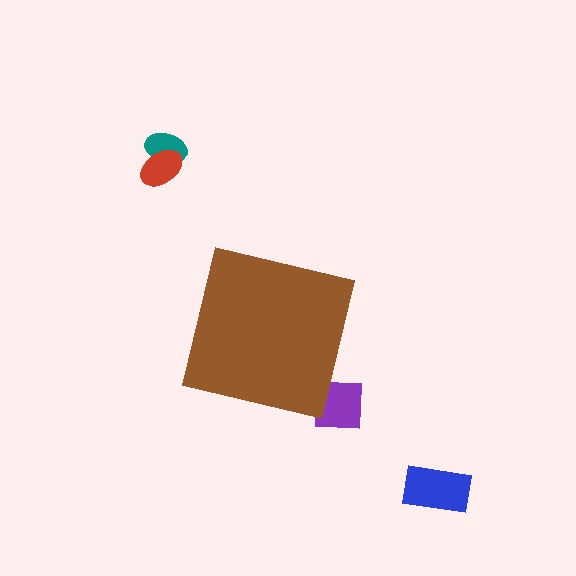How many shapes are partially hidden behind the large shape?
1 shape is partially hidden.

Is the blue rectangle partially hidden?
No, the blue rectangle is fully visible.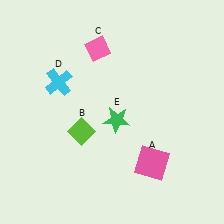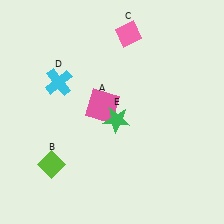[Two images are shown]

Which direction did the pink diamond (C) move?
The pink diamond (C) moved right.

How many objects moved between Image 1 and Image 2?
3 objects moved between the two images.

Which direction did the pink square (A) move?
The pink square (A) moved up.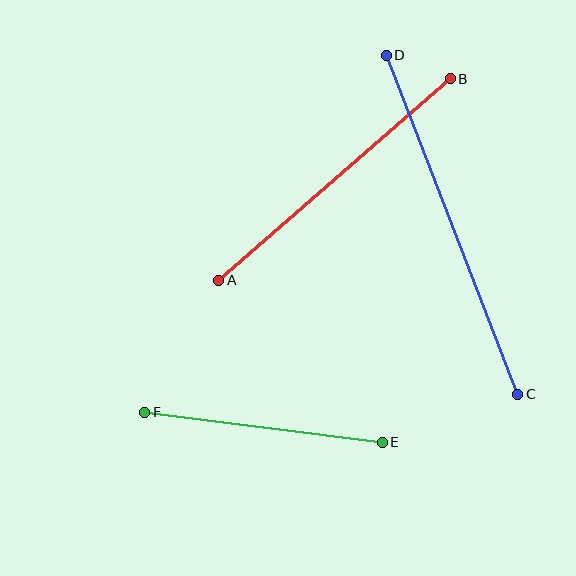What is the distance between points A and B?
The distance is approximately 307 pixels.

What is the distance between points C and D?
The distance is approximately 363 pixels.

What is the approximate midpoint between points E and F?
The midpoint is at approximately (264, 427) pixels.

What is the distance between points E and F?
The distance is approximately 239 pixels.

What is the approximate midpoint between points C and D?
The midpoint is at approximately (452, 225) pixels.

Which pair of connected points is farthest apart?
Points C and D are farthest apart.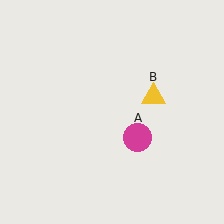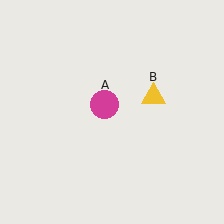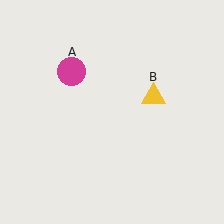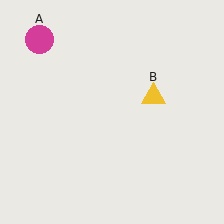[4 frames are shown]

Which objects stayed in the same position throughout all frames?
Yellow triangle (object B) remained stationary.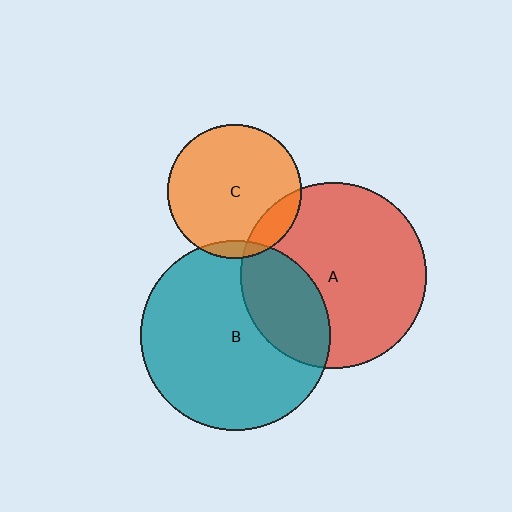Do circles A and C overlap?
Yes.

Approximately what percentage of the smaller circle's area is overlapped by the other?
Approximately 15%.